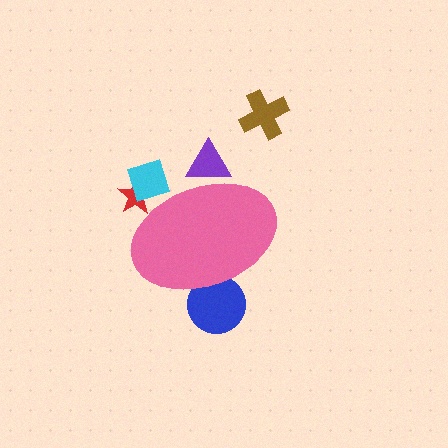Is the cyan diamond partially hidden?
Yes, the cyan diamond is partially hidden behind the pink ellipse.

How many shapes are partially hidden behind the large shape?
4 shapes are partially hidden.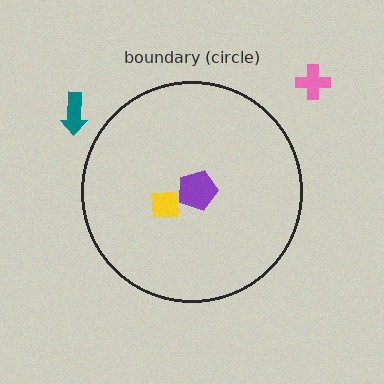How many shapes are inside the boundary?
2 inside, 2 outside.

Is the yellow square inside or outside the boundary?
Inside.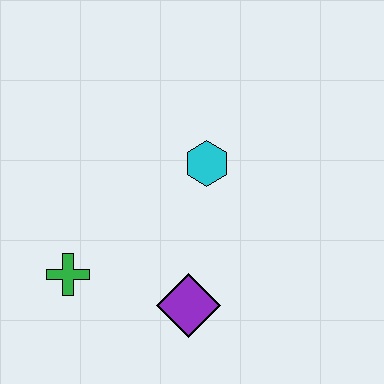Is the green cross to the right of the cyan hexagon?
No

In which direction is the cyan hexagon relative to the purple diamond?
The cyan hexagon is above the purple diamond.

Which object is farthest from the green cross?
The cyan hexagon is farthest from the green cross.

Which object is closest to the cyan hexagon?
The purple diamond is closest to the cyan hexagon.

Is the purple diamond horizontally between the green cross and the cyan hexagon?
Yes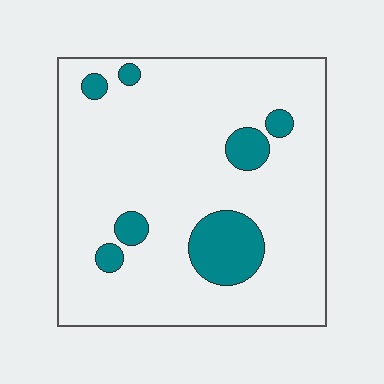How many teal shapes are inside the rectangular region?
7.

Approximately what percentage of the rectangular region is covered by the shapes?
Approximately 15%.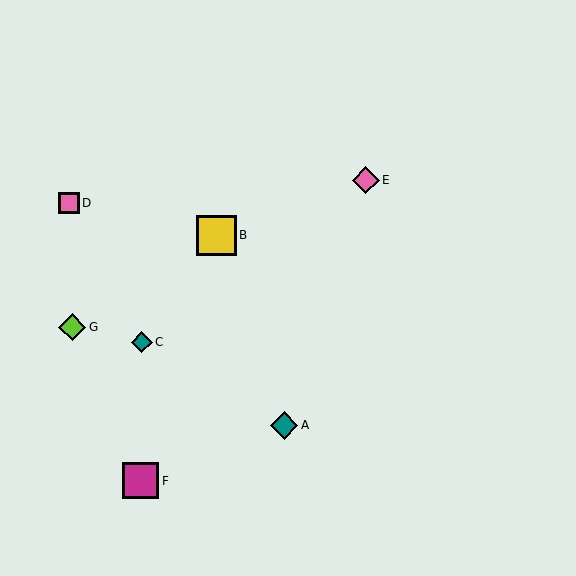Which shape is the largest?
The yellow square (labeled B) is the largest.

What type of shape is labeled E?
Shape E is a pink diamond.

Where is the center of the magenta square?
The center of the magenta square is at (141, 481).